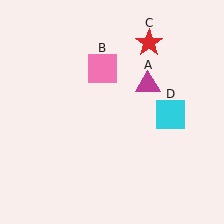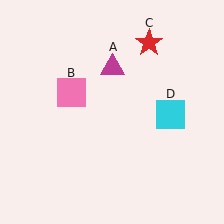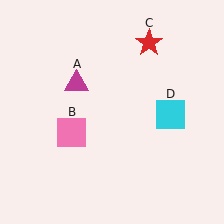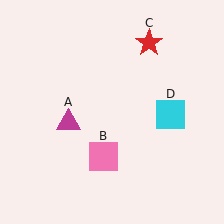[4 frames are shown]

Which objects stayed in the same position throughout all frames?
Red star (object C) and cyan square (object D) remained stationary.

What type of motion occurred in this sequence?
The magenta triangle (object A), pink square (object B) rotated counterclockwise around the center of the scene.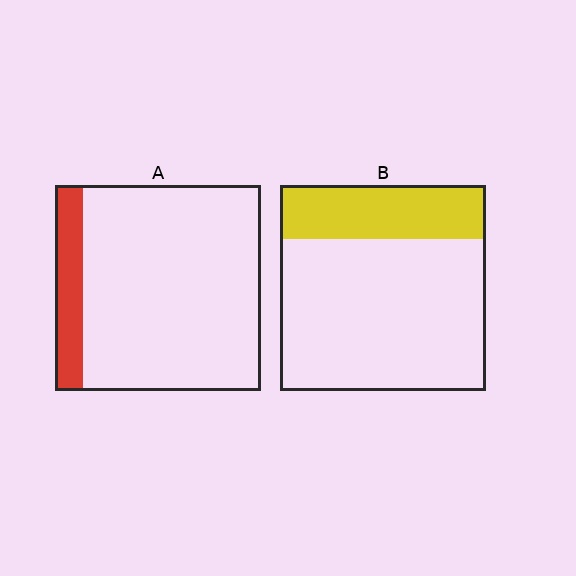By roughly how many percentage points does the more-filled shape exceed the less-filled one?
By roughly 15 percentage points (B over A).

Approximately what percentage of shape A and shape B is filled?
A is approximately 15% and B is approximately 25%.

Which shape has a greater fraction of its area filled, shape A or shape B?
Shape B.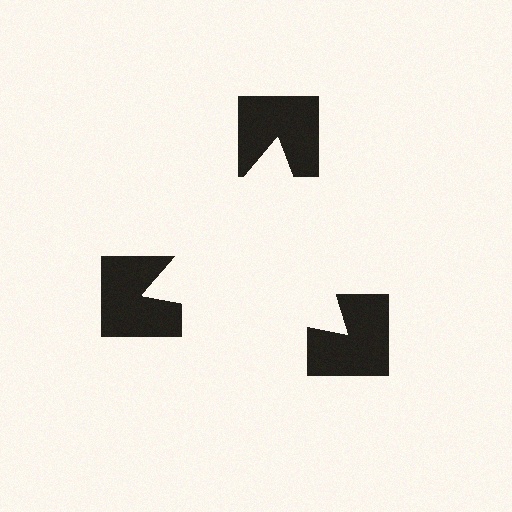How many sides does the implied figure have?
3 sides.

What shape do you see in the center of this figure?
An illusory triangle — its edges are inferred from the aligned wedge cuts in the notched squares, not physically drawn.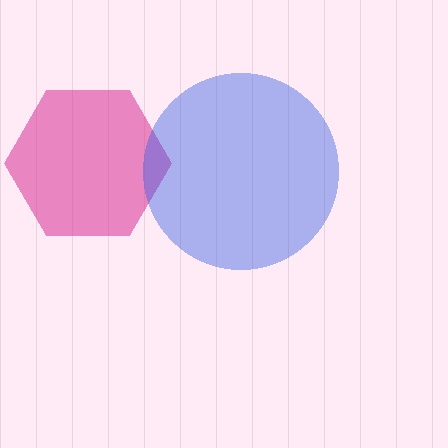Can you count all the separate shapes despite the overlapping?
Yes, there are 2 separate shapes.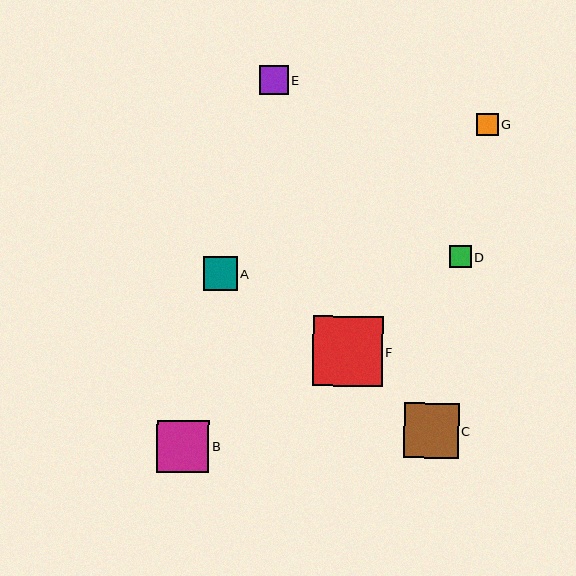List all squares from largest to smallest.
From largest to smallest: F, C, B, A, E, D, G.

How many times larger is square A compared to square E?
Square A is approximately 1.2 times the size of square E.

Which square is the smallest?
Square G is the smallest with a size of approximately 21 pixels.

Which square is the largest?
Square F is the largest with a size of approximately 69 pixels.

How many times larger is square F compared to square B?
Square F is approximately 1.3 times the size of square B.